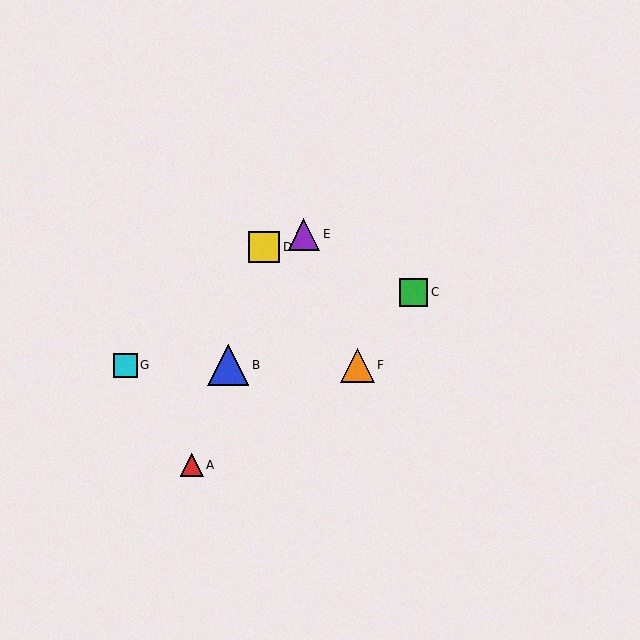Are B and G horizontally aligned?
Yes, both are at y≈365.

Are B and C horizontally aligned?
No, B is at y≈365 and C is at y≈292.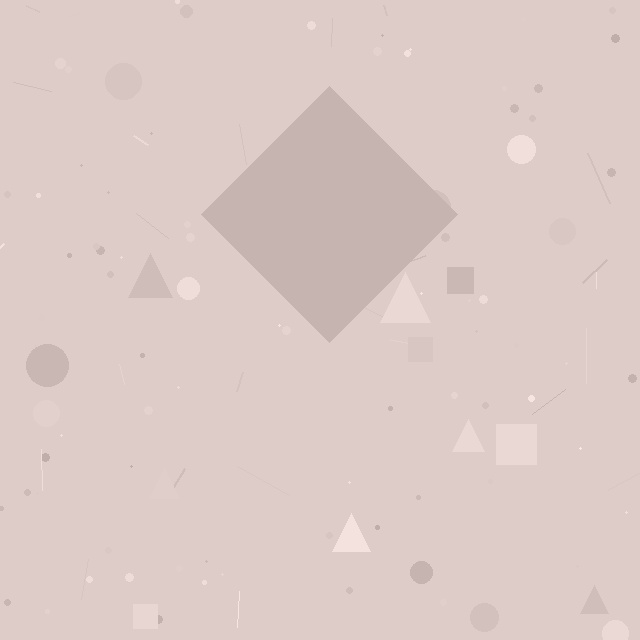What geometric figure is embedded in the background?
A diamond is embedded in the background.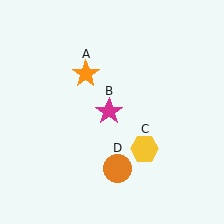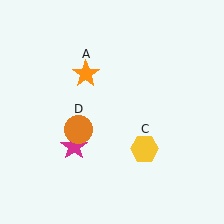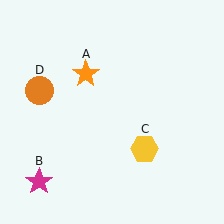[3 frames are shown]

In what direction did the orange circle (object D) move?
The orange circle (object D) moved up and to the left.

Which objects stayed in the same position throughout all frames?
Orange star (object A) and yellow hexagon (object C) remained stationary.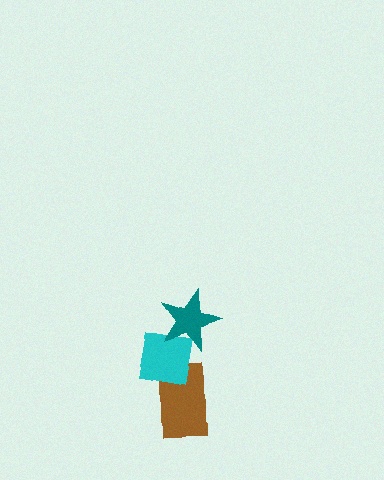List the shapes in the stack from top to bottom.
From top to bottom: the teal star, the cyan square, the brown rectangle.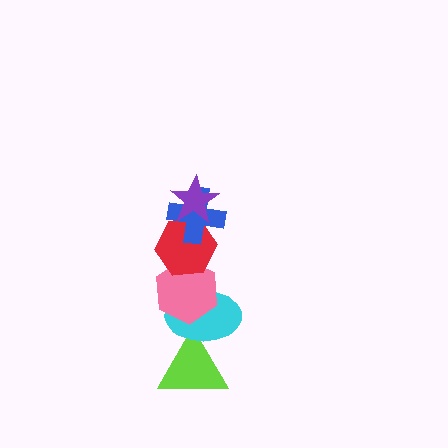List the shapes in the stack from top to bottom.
From top to bottom: the purple star, the blue cross, the red hexagon, the pink hexagon, the cyan ellipse, the lime triangle.